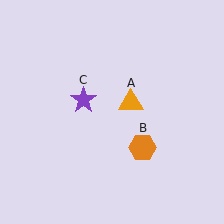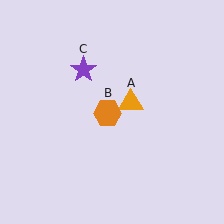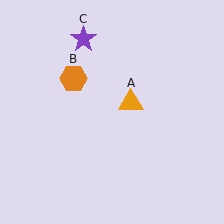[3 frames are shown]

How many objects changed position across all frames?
2 objects changed position: orange hexagon (object B), purple star (object C).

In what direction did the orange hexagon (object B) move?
The orange hexagon (object B) moved up and to the left.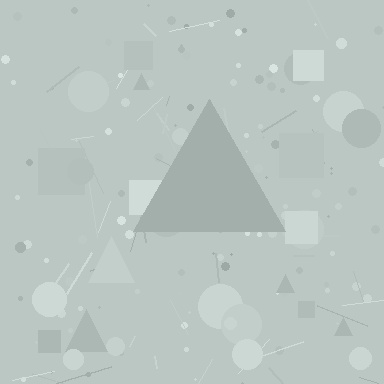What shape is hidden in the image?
A triangle is hidden in the image.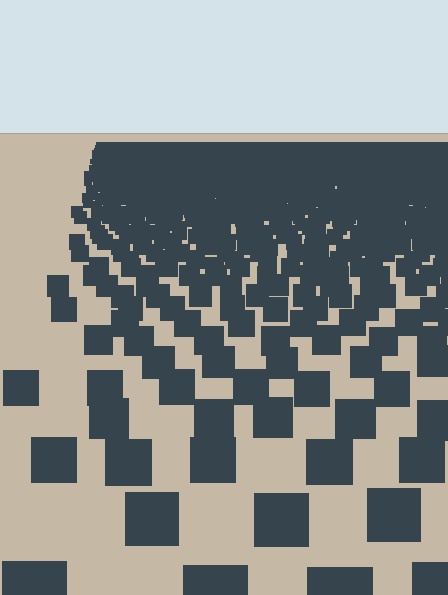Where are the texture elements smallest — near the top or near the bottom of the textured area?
Near the top.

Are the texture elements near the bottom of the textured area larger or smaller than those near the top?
Larger. Near the bottom, elements are closer to the viewer and appear at a bigger on-screen size.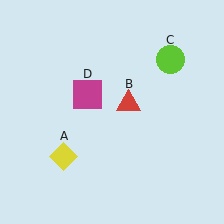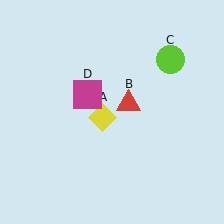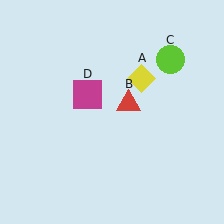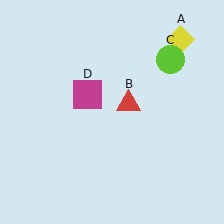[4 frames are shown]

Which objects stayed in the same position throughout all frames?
Red triangle (object B) and lime circle (object C) and magenta square (object D) remained stationary.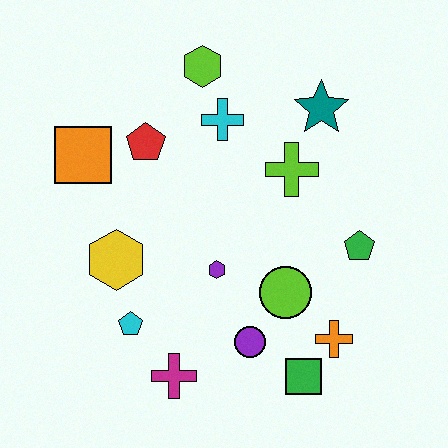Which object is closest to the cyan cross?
The lime hexagon is closest to the cyan cross.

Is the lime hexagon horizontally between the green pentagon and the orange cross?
No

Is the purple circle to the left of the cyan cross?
No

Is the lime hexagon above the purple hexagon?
Yes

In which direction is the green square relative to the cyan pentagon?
The green square is to the right of the cyan pentagon.